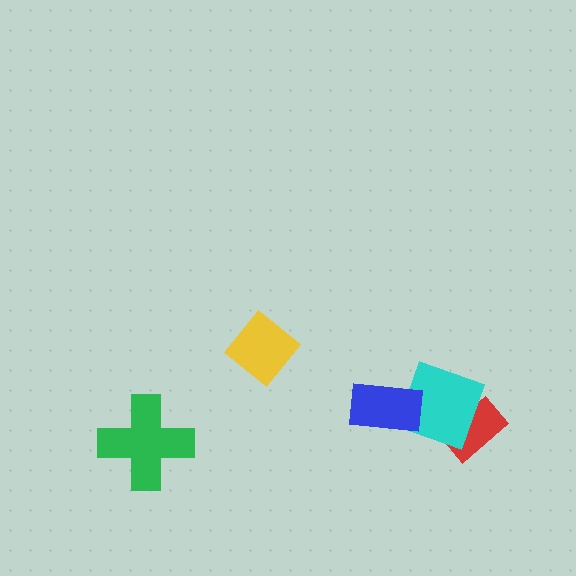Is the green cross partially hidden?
No, no other shape covers it.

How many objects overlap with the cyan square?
2 objects overlap with the cyan square.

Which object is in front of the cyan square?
The blue rectangle is in front of the cyan square.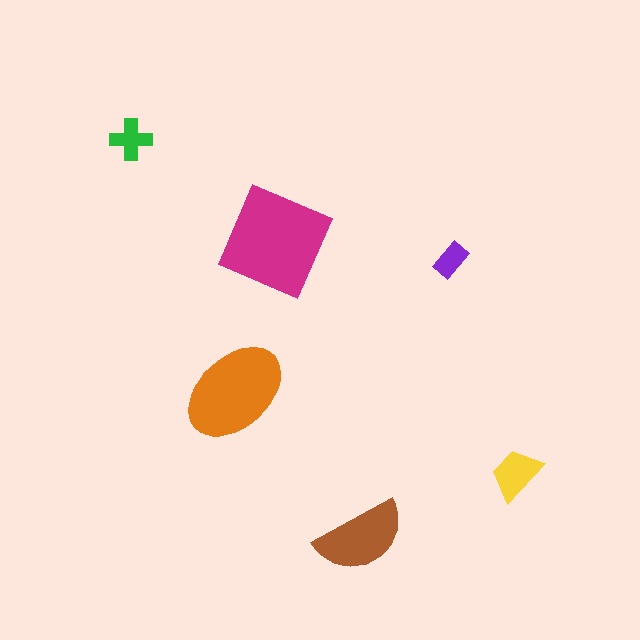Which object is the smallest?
The purple rectangle.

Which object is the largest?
The magenta square.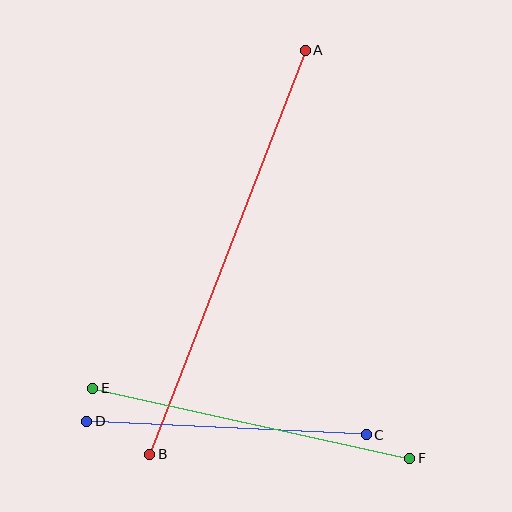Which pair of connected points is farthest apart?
Points A and B are farthest apart.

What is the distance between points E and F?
The distance is approximately 324 pixels.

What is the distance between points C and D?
The distance is approximately 280 pixels.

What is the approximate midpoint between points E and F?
The midpoint is at approximately (251, 423) pixels.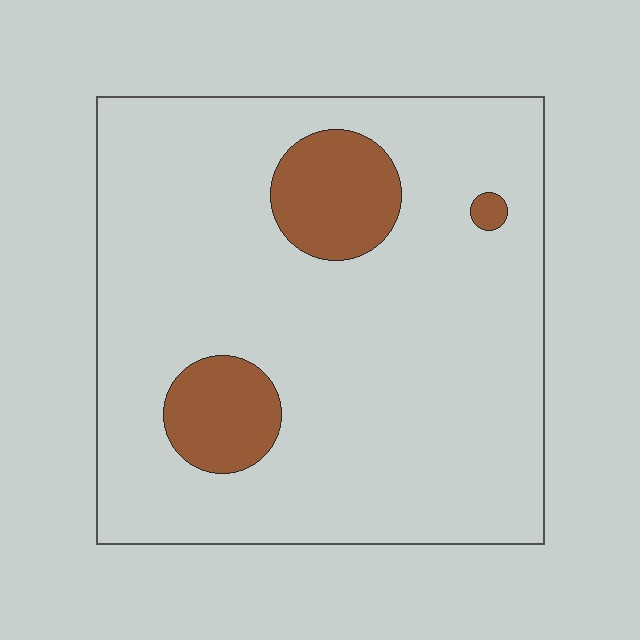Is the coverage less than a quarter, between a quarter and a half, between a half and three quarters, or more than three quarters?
Less than a quarter.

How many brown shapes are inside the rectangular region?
3.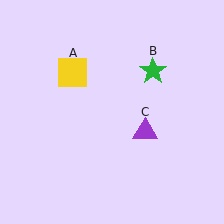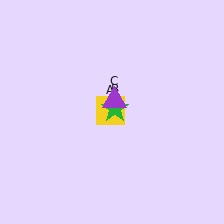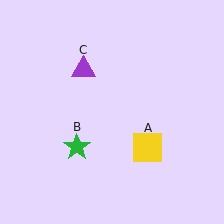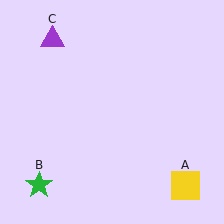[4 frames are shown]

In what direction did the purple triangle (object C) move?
The purple triangle (object C) moved up and to the left.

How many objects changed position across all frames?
3 objects changed position: yellow square (object A), green star (object B), purple triangle (object C).